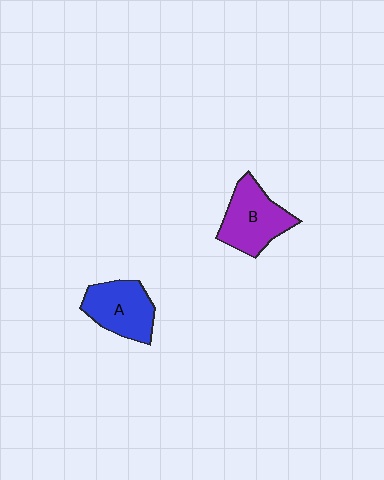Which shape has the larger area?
Shape B (purple).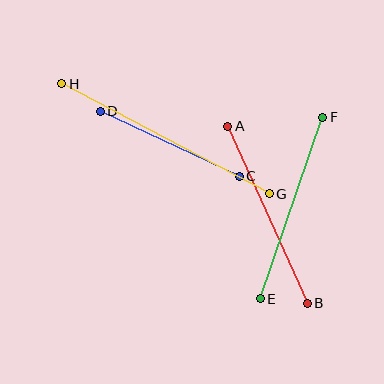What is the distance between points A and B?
The distance is approximately 194 pixels.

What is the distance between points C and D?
The distance is approximately 153 pixels.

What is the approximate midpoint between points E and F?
The midpoint is at approximately (291, 208) pixels.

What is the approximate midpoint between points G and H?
The midpoint is at approximately (165, 139) pixels.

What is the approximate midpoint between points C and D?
The midpoint is at approximately (170, 144) pixels.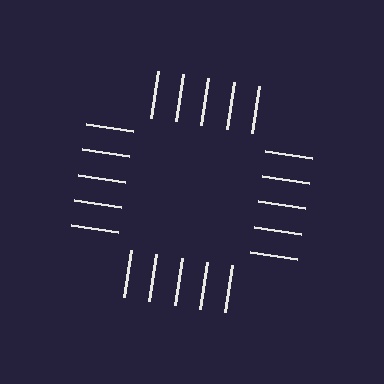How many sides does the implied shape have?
4 sides — the line-ends trace a square.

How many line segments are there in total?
20 — 5 along each of the 4 edges.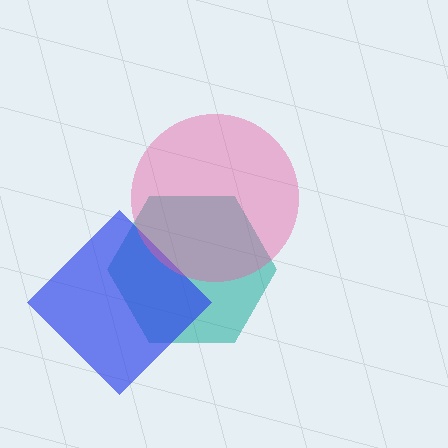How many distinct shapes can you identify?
There are 3 distinct shapes: a teal hexagon, a blue diamond, a pink circle.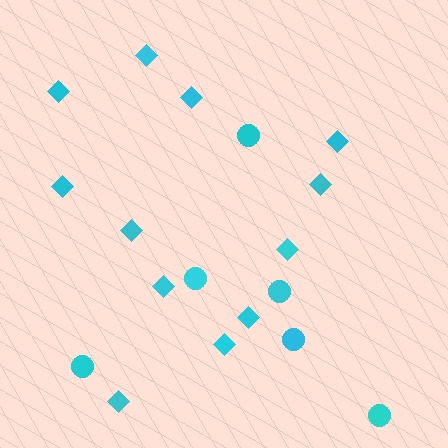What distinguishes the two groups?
There are 2 groups: one group of circles (6) and one group of diamonds (12).